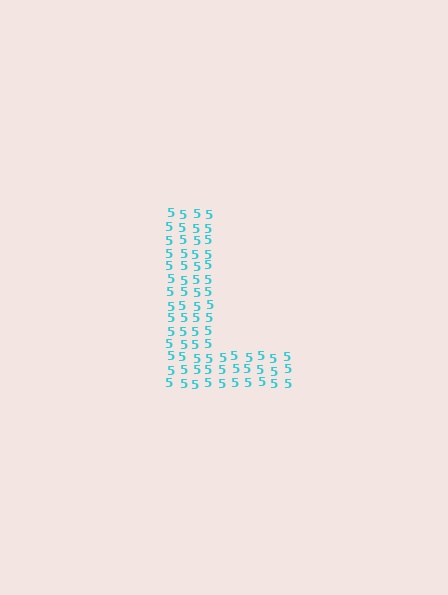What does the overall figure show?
The overall figure shows the letter L.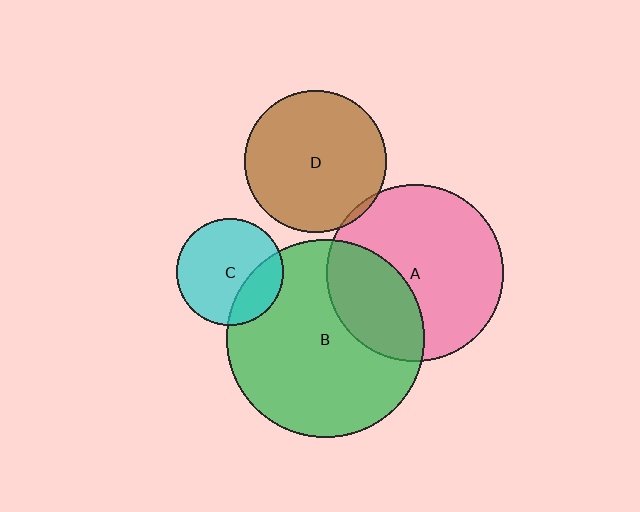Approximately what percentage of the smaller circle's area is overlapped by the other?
Approximately 5%.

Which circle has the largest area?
Circle B (green).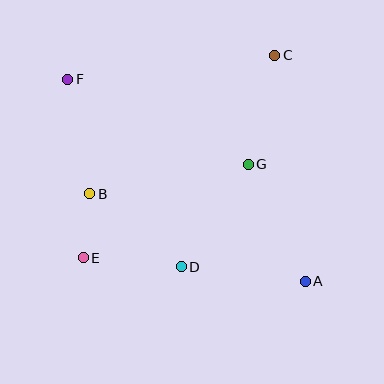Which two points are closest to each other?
Points B and E are closest to each other.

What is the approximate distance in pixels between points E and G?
The distance between E and G is approximately 190 pixels.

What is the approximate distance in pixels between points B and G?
The distance between B and G is approximately 161 pixels.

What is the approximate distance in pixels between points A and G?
The distance between A and G is approximately 130 pixels.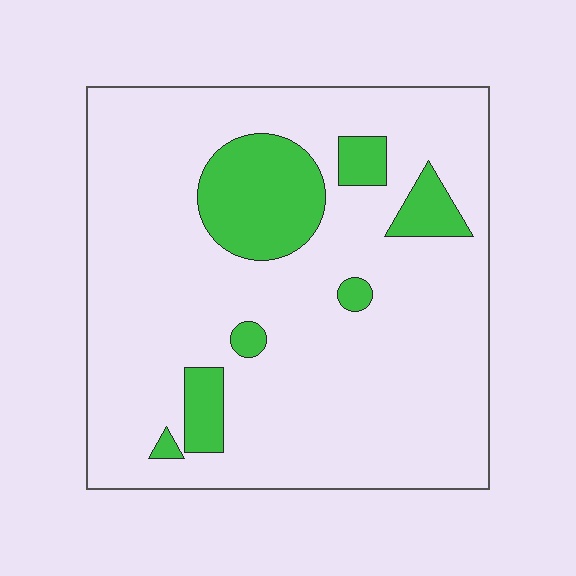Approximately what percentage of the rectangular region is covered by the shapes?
Approximately 15%.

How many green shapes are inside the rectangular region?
7.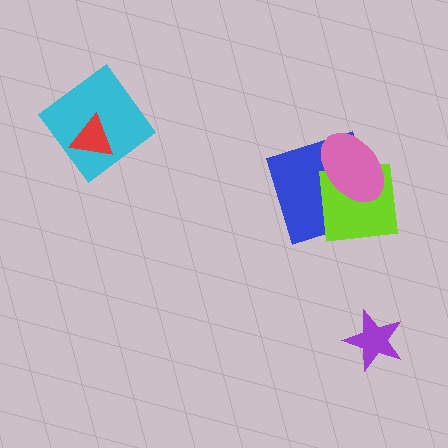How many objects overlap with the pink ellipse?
2 objects overlap with the pink ellipse.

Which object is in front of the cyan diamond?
The red triangle is in front of the cyan diamond.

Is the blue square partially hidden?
Yes, it is partially covered by another shape.